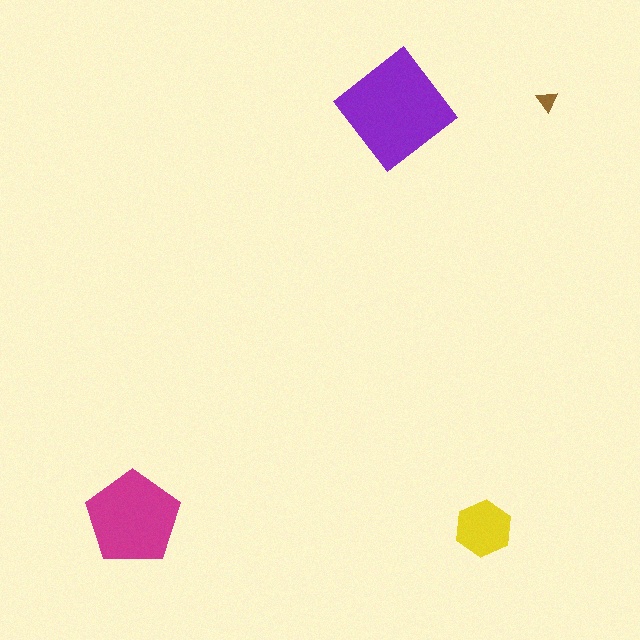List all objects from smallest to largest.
The brown triangle, the yellow hexagon, the magenta pentagon, the purple diamond.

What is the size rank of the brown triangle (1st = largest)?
4th.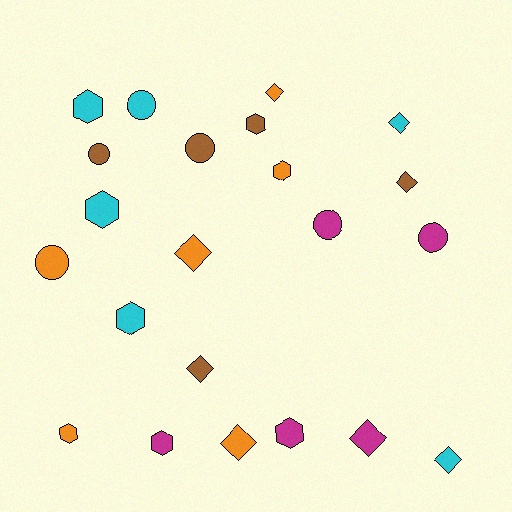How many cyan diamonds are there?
There are 2 cyan diamonds.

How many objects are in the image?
There are 22 objects.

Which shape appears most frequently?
Hexagon, with 8 objects.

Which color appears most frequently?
Cyan, with 6 objects.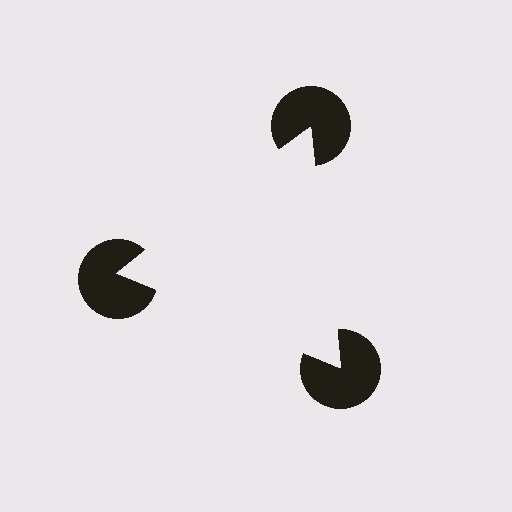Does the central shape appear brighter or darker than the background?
It typically appears slightly brighter than the background, even though no actual brightness change is drawn.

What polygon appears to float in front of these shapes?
An illusory triangle — its edges are inferred from the aligned wedge cuts in the pac-man discs, not physically drawn.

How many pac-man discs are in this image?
There are 3 — one at each vertex of the illusory triangle.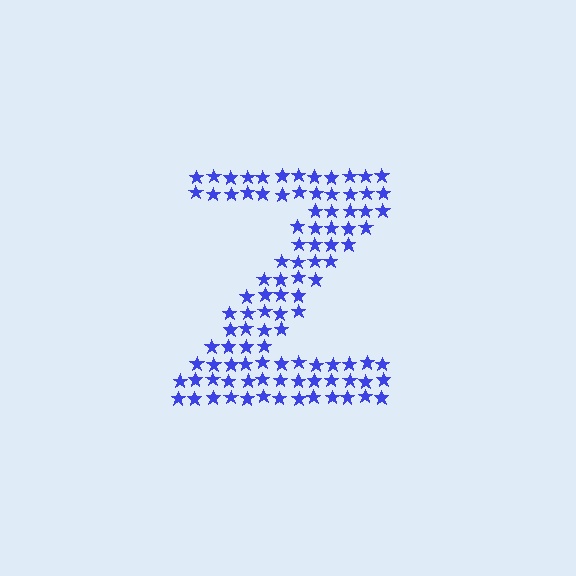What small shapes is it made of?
It is made of small stars.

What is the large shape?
The large shape is the letter Z.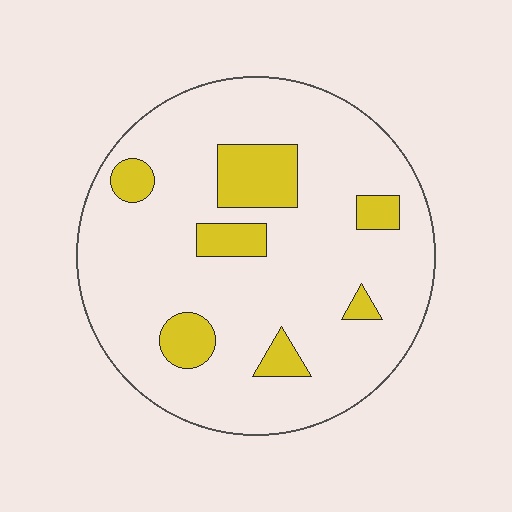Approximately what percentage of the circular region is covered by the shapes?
Approximately 15%.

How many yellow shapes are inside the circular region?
7.